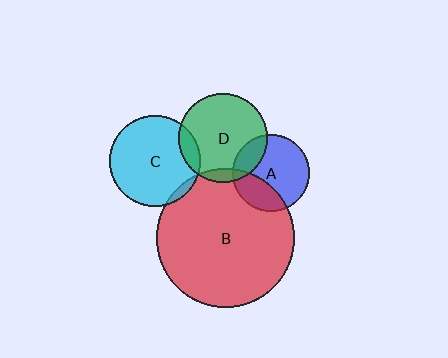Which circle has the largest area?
Circle B (red).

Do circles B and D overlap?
Yes.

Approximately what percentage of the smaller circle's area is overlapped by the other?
Approximately 10%.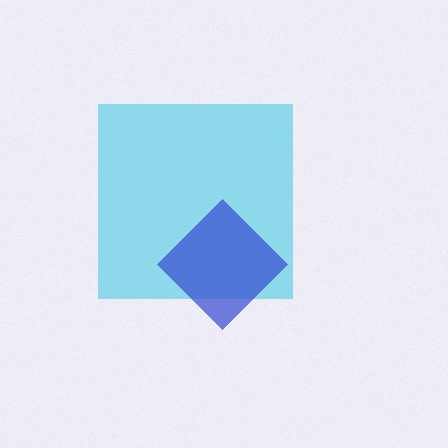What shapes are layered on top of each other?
The layered shapes are: a cyan square, a blue diamond.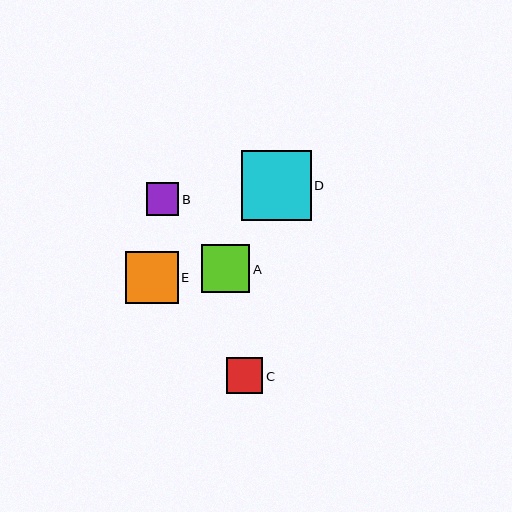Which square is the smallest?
Square B is the smallest with a size of approximately 32 pixels.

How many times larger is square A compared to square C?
Square A is approximately 1.3 times the size of square C.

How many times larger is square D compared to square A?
Square D is approximately 1.5 times the size of square A.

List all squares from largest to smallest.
From largest to smallest: D, E, A, C, B.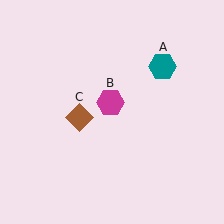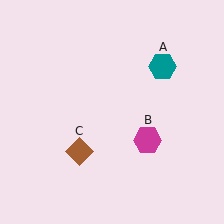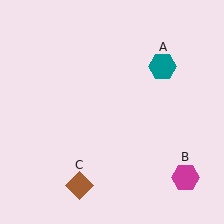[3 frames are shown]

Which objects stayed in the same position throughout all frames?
Teal hexagon (object A) remained stationary.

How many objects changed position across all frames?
2 objects changed position: magenta hexagon (object B), brown diamond (object C).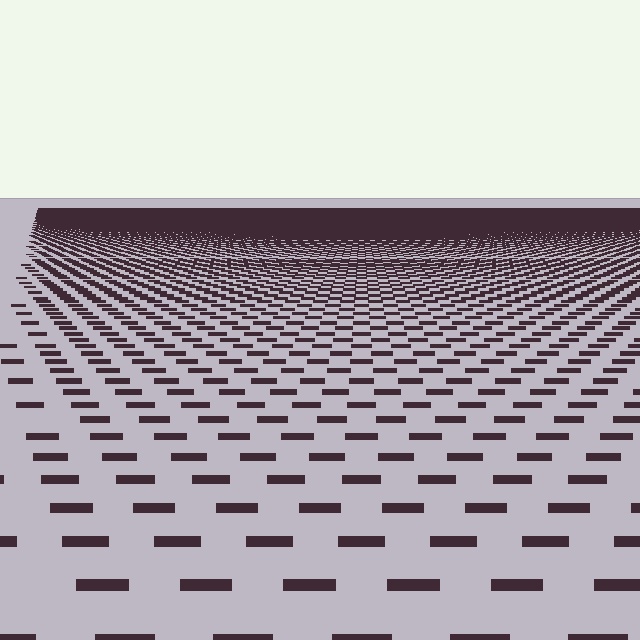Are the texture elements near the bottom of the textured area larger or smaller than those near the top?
Larger. Near the bottom, elements are closer to the viewer and appear at a bigger on-screen size.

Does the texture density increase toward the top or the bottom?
Density increases toward the top.